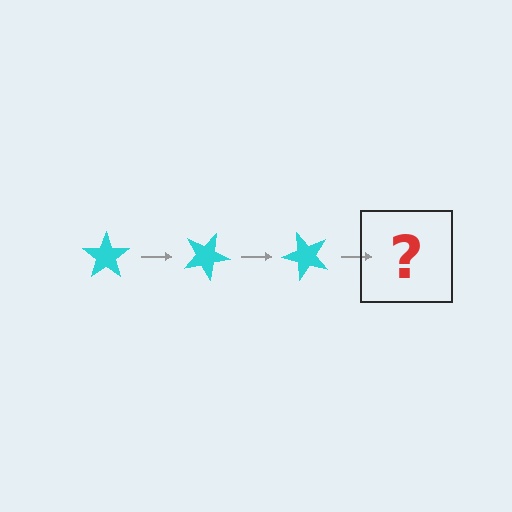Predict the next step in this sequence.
The next step is a cyan star rotated 75 degrees.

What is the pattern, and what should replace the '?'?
The pattern is that the star rotates 25 degrees each step. The '?' should be a cyan star rotated 75 degrees.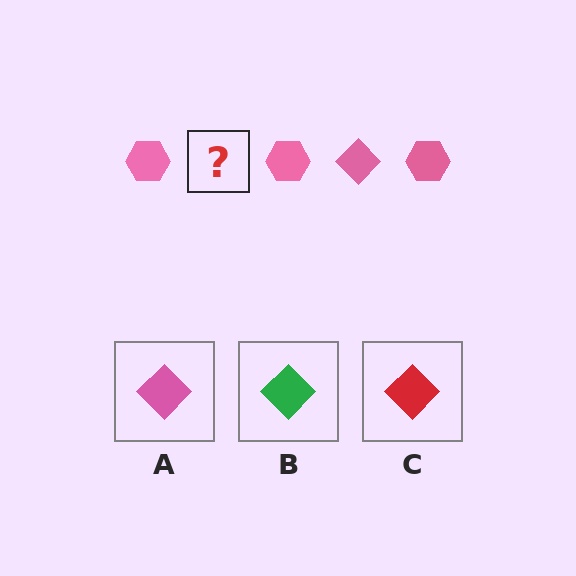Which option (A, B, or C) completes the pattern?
A.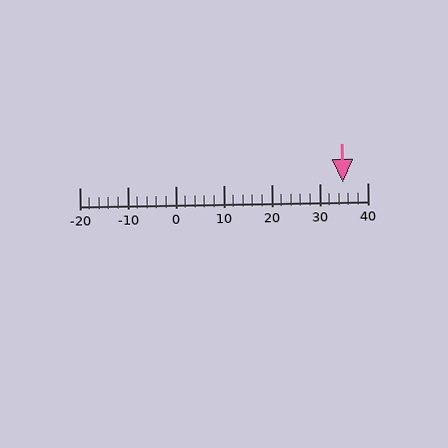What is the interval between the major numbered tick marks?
The major tick marks are spaced 10 units apart.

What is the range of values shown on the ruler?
The ruler shows values from -20 to 40.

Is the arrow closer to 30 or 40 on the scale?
The arrow is closer to 30.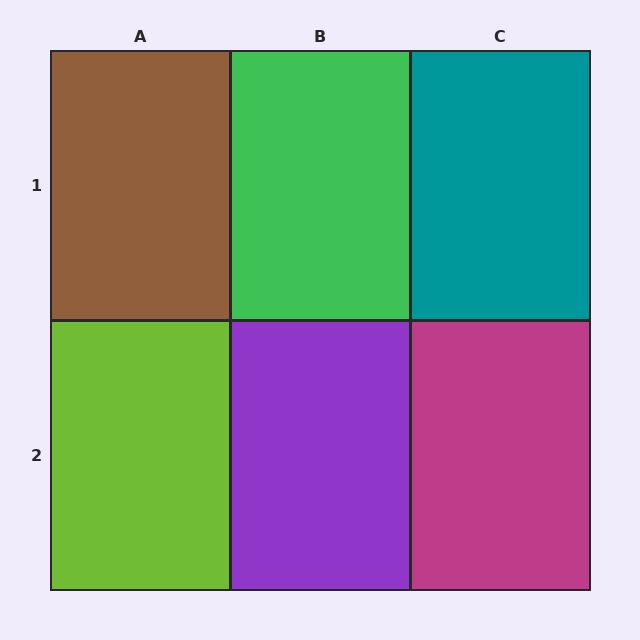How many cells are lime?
1 cell is lime.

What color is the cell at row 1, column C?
Teal.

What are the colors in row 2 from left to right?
Lime, purple, magenta.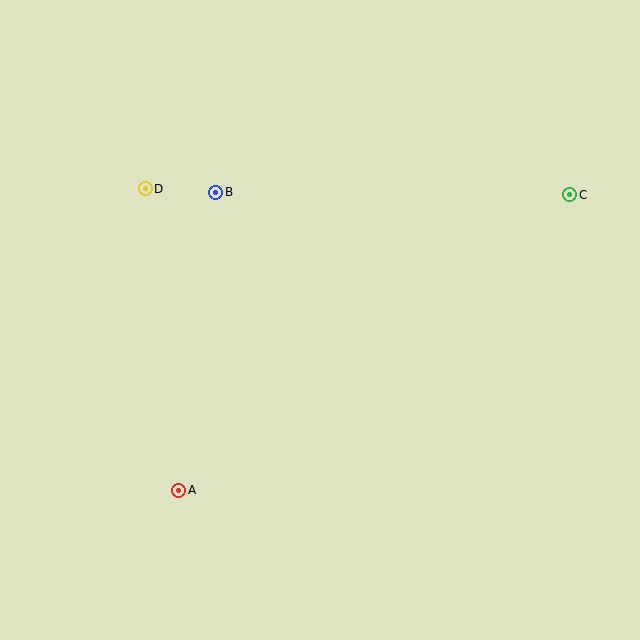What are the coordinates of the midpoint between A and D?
The midpoint between A and D is at (162, 339).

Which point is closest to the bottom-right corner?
Point C is closest to the bottom-right corner.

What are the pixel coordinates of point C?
Point C is at (570, 195).